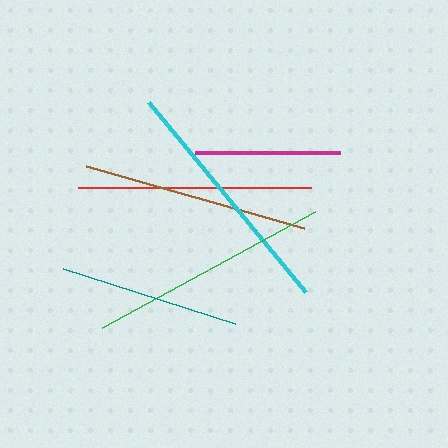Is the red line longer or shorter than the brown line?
The red line is longer than the brown line.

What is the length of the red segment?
The red segment is approximately 232 pixels long.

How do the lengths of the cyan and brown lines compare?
The cyan and brown lines are approximately the same length.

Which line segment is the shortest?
The magenta line is the shortest at approximately 145 pixels.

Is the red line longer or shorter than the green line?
The green line is longer than the red line.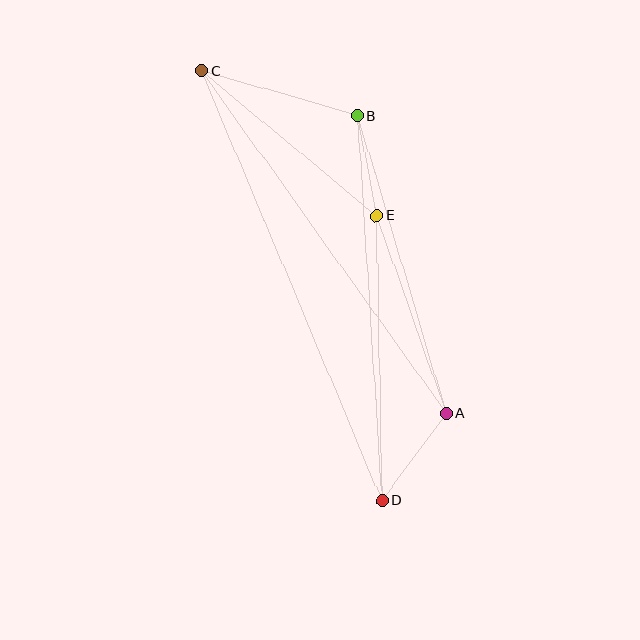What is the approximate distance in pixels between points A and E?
The distance between A and E is approximately 209 pixels.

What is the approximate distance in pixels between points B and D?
The distance between B and D is approximately 386 pixels.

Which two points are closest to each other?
Points B and E are closest to each other.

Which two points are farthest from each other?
Points C and D are farthest from each other.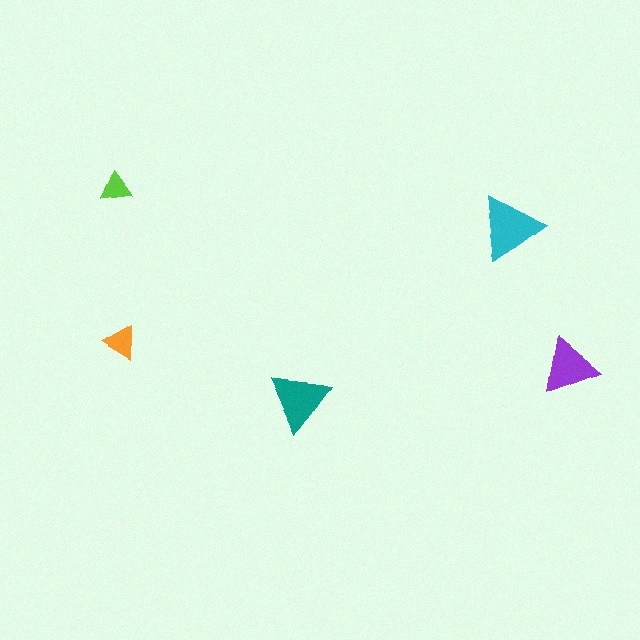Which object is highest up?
The lime triangle is topmost.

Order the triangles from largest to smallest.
the cyan one, the teal one, the purple one, the orange one, the lime one.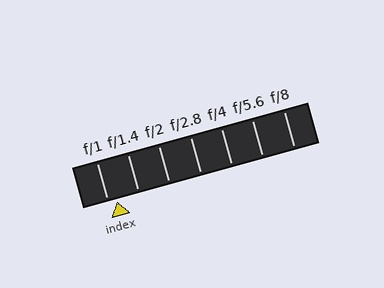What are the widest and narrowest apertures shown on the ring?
The widest aperture shown is f/1 and the narrowest is f/8.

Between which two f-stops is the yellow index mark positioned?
The index mark is between f/1 and f/1.4.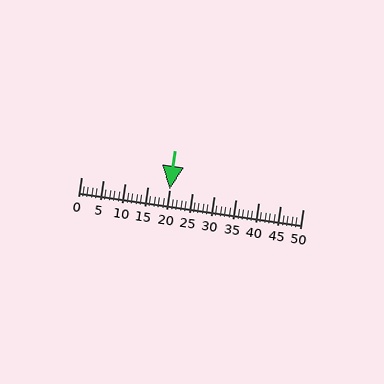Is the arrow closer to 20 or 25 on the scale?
The arrow is closer to 20.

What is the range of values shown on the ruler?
The ruler shows values from 0 to 50.